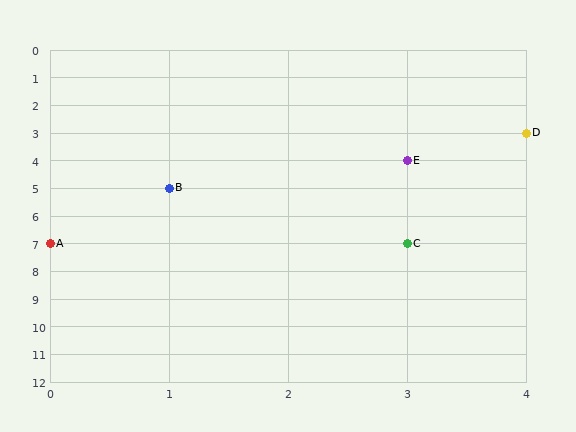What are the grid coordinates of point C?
Point C is at grid coordinates (3, 7).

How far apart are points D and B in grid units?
Points D and B are 3 columns and 2 rows apart (about 3.6 grid units diagonally).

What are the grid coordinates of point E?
Point E is at grid coordinates (3, 4).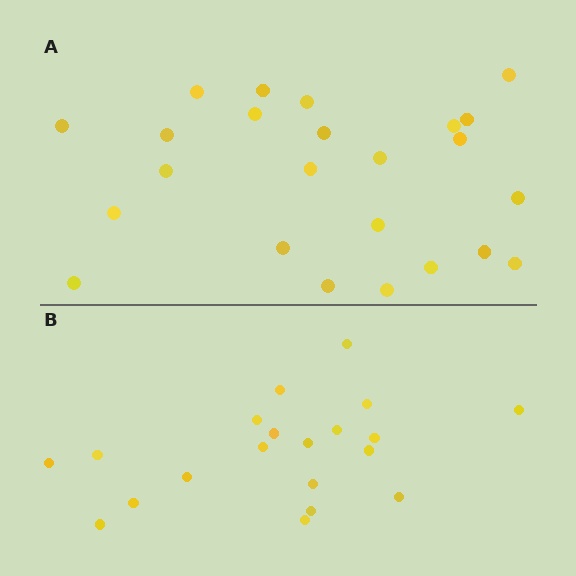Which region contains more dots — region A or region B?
Region A (the top region) has more dots.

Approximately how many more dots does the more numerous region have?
Region A has about 4 more dots than region B.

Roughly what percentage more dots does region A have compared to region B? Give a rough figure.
About 20% more.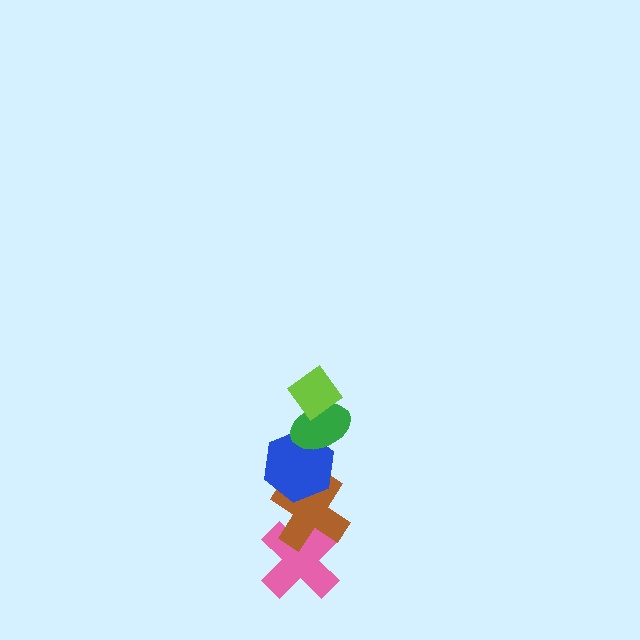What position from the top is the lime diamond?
The lime diamond is 1st from the top.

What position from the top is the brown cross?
The brown cross is 4th from the top.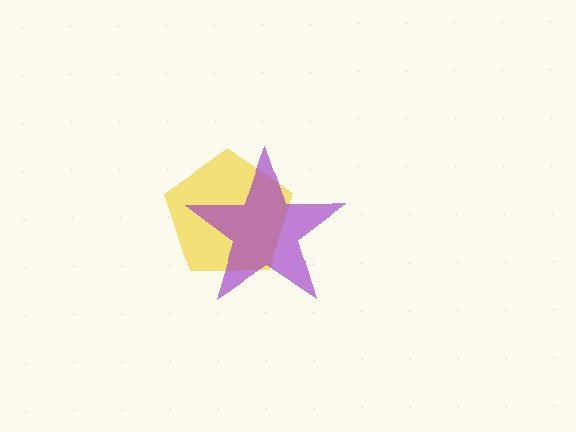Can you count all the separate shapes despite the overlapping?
Yes, there are 2 separate shapes.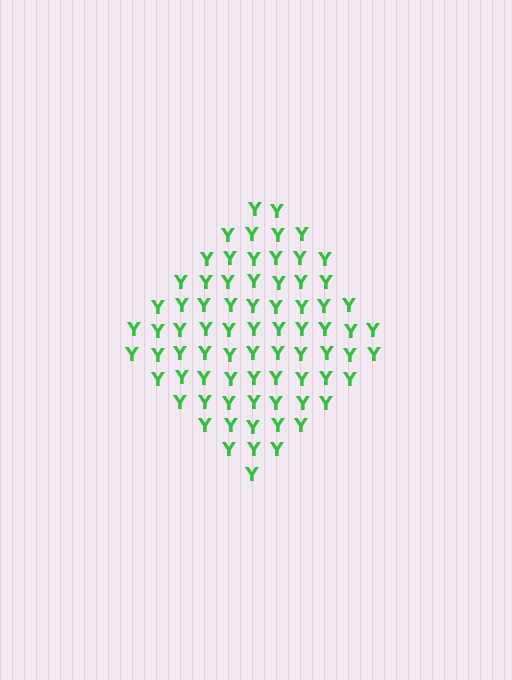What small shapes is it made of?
It is made of small letter Y's.